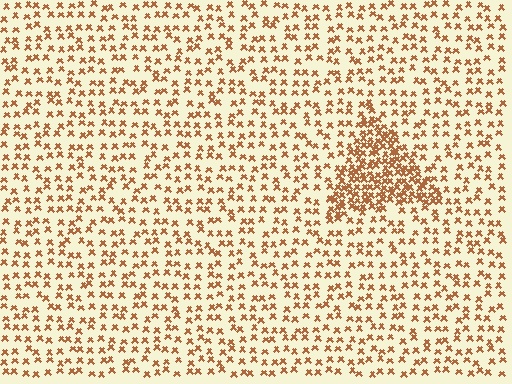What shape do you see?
I see a triangle.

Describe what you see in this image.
The image contains small brown elements arranged at two different densities. A triangle-shaped region is visible where the elements are more densely packed than the surrounding area.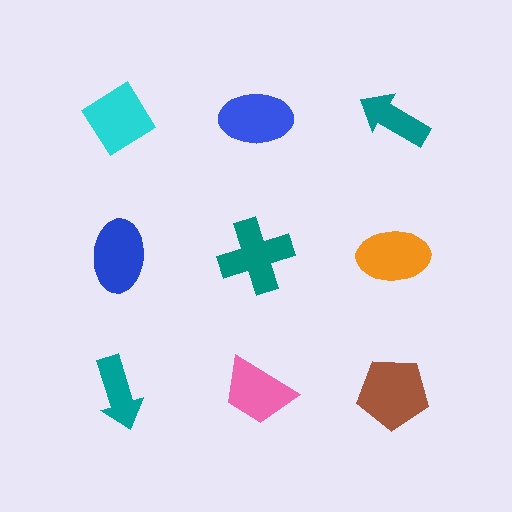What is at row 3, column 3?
A brown pentagon.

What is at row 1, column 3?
A teal arrow.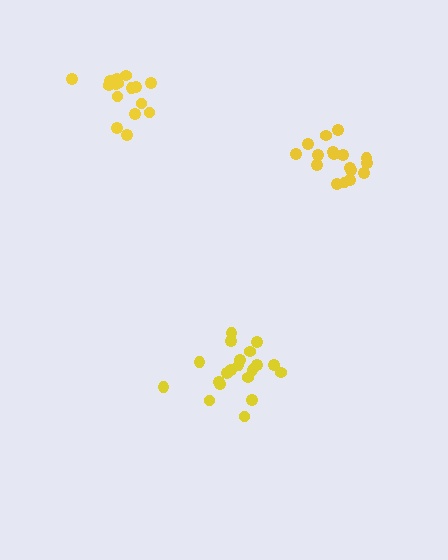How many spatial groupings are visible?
There are 3 spatial groupings.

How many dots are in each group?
Group 1: 20 dots, Group 2: 17 dots, Group 3: 16 dots (53 total).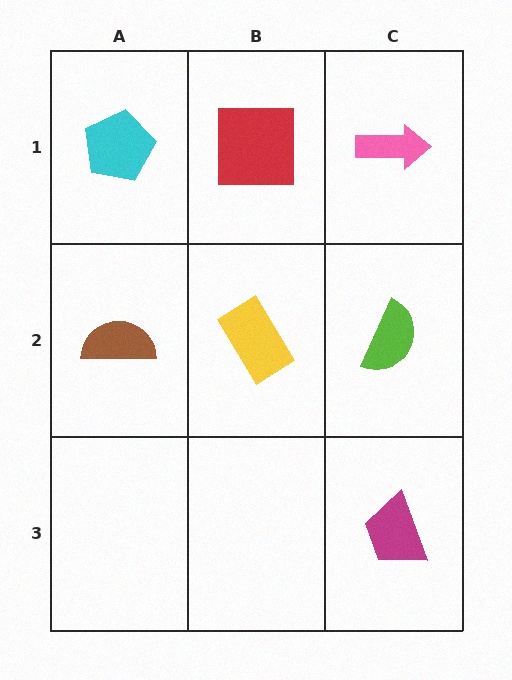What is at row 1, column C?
A pink arrow.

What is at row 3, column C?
A magenta trapezoid.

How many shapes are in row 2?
3 shapes.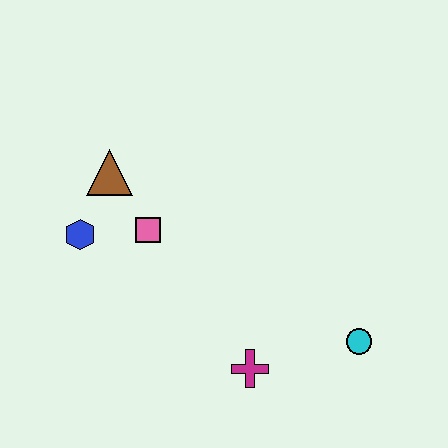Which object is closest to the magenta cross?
The cyan circle is closest to the magenta cross.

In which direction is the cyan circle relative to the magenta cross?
The cyan circle is to the right of the magenta cross.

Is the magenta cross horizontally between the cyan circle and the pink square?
Yes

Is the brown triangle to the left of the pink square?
Yes